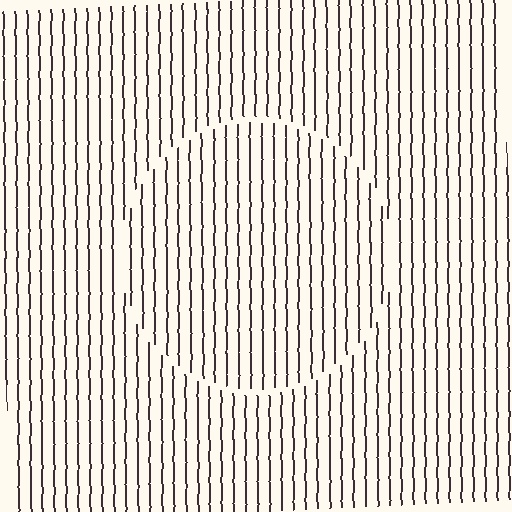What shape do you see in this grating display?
An illusory circle. The interior of the shape contains the same grating, shifted by half a period — the contour is defined by the phase discontinuity where line-ends from the inner and outer gratings abut.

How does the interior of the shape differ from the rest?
The interior of the shape contains the same grating, shifted by half a period — the contour is defined by the phase discontinuity where line-ends from the inner and outer gratings abut.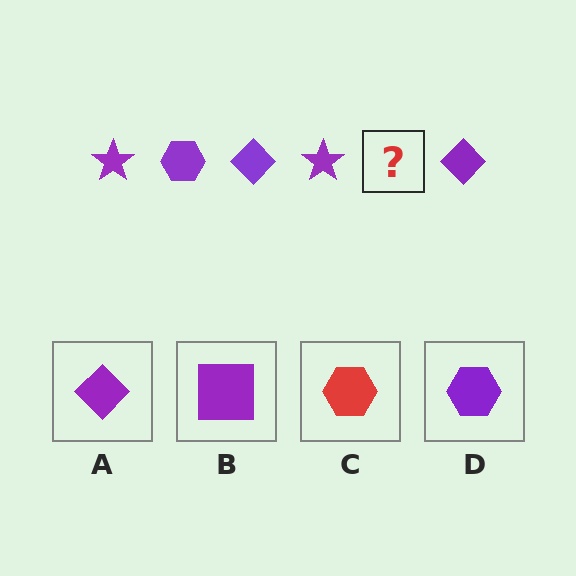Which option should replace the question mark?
Option D.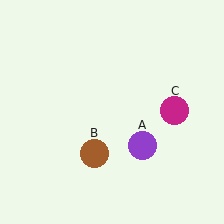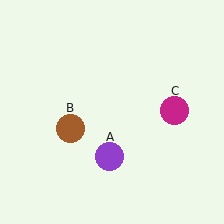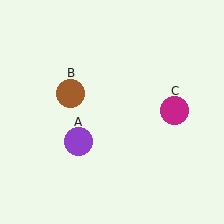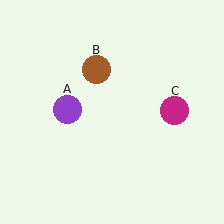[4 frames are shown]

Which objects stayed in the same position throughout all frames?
Magenta circle (object C) remained stationary.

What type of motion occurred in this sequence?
The purple circle (object A), brown circle (object B) rotated clockwise around the center of the scene.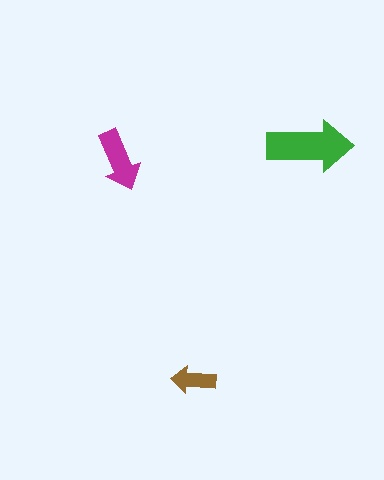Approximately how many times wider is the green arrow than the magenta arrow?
About 1.5 times wider.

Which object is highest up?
The green arrow is topmost.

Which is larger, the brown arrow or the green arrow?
The green one.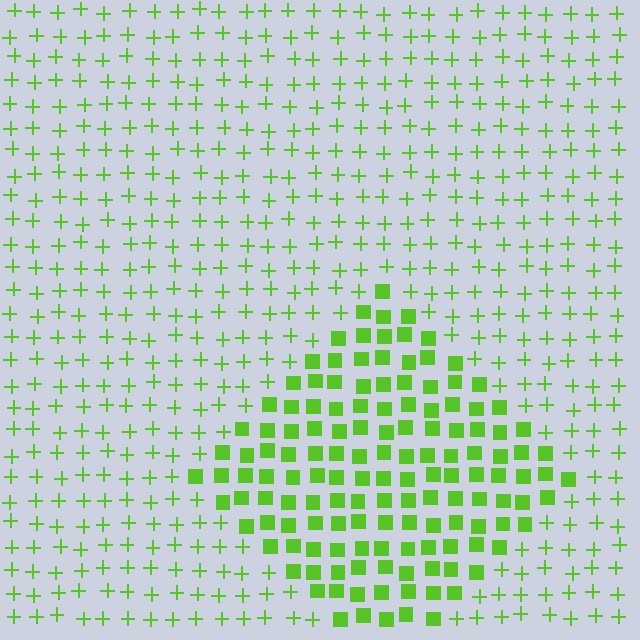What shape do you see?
I see a diamond.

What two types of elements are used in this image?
The image uses squares inside the diamond region and plus signs outside it.